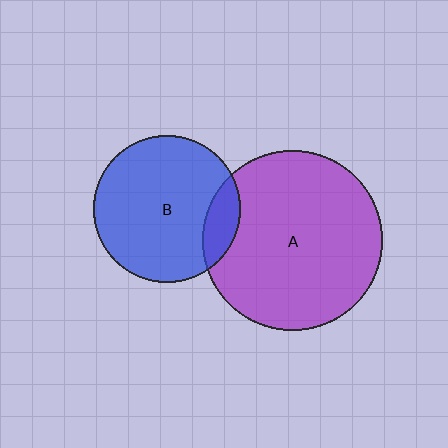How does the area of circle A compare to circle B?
Approximately 1.5 times.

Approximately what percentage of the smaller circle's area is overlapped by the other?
Approximately 15%.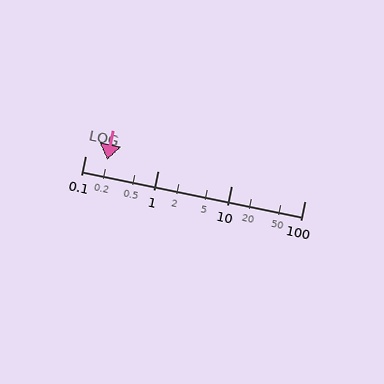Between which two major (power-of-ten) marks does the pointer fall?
The pointer is between 0.1 and 1.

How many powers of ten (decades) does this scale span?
The scale spans 3 decades, from 0.1 to 100.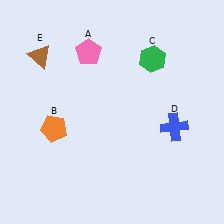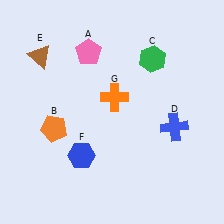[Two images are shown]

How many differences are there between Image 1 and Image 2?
There are 2 differences between the two images.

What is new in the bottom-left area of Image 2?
A blue hexagon (F) was added in the bottom-left area of Image 2.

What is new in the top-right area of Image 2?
An orange cross (G) was added in the top-right area of Image 2.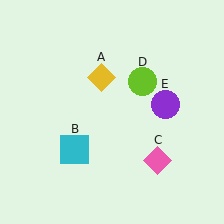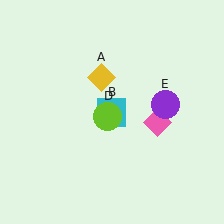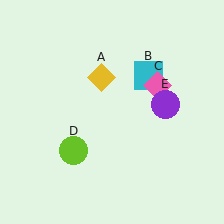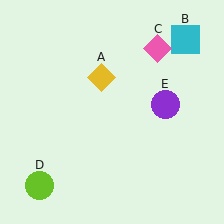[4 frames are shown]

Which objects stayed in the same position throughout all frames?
Yellow diamond (object A) and purple circle (object E) remained stationary.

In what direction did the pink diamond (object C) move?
The pink diamond (object C) moved up.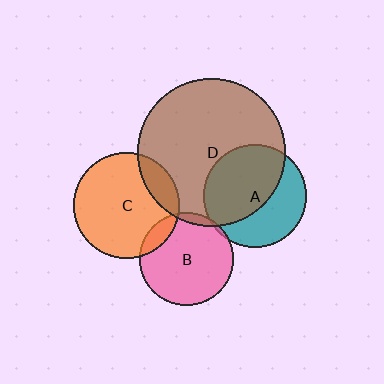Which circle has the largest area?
Circle D (brown).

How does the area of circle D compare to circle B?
Approximately 2.5 times.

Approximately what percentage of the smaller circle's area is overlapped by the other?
Approximately 5%.